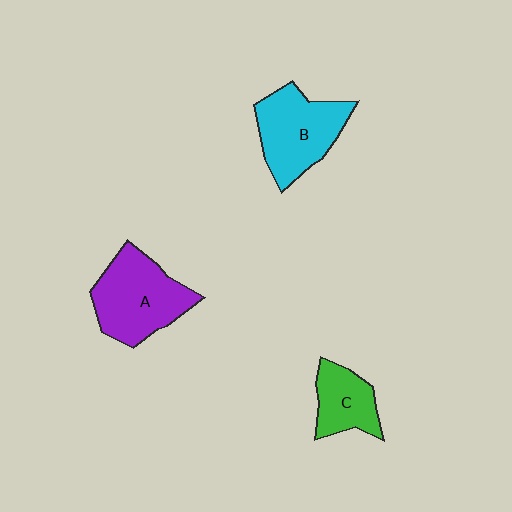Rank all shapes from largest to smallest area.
From largest to smallest: A (purple), B (cyan), C (green).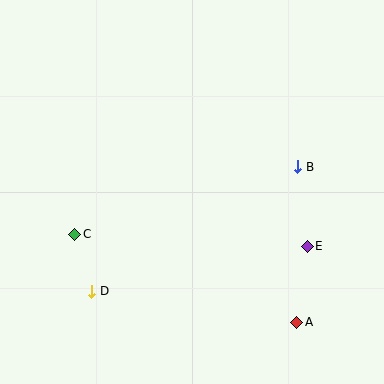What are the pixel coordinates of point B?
Point B is at (298, 167).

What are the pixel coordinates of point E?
Point E is at (307, 246).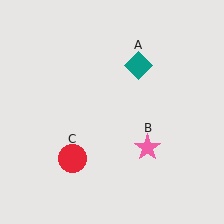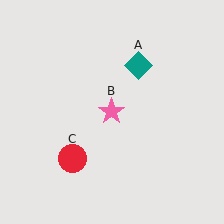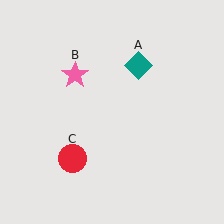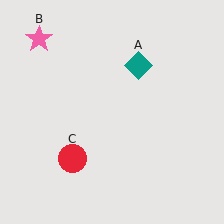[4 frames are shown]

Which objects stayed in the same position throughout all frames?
Teal diamond (object A) and red circle (object C) remained stationary.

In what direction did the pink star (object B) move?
The pink star (object B) moved up and to the left.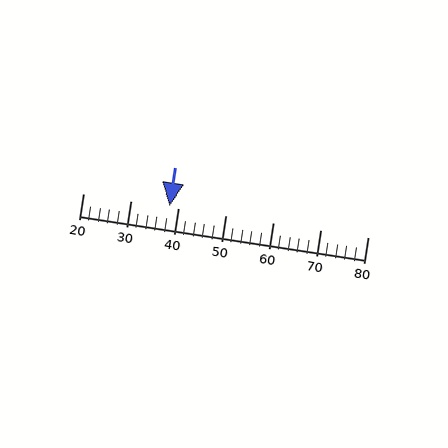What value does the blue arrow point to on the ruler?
The blue arrow points to approximately 38.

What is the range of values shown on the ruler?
The ruler shows values from 20 to 80.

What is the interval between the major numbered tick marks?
The major tick marks are spaced 10 units apart.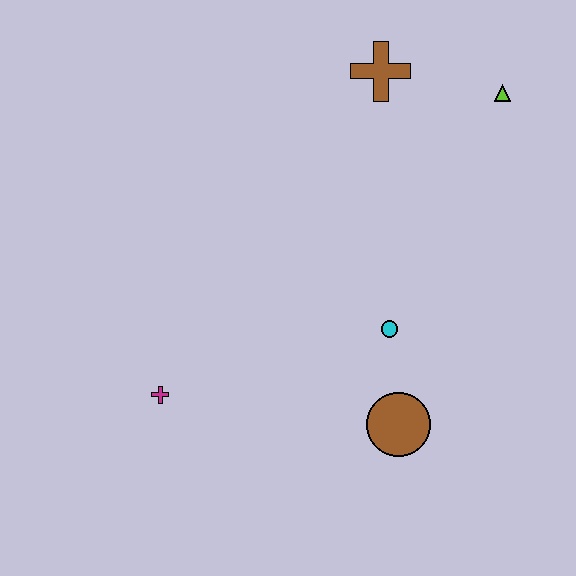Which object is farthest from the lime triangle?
The magenta cross is farthest from the lime triangle.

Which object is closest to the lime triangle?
The brown cross is closest to the lime triangle.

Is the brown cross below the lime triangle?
No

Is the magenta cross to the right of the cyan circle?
No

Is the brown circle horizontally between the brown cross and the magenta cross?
No